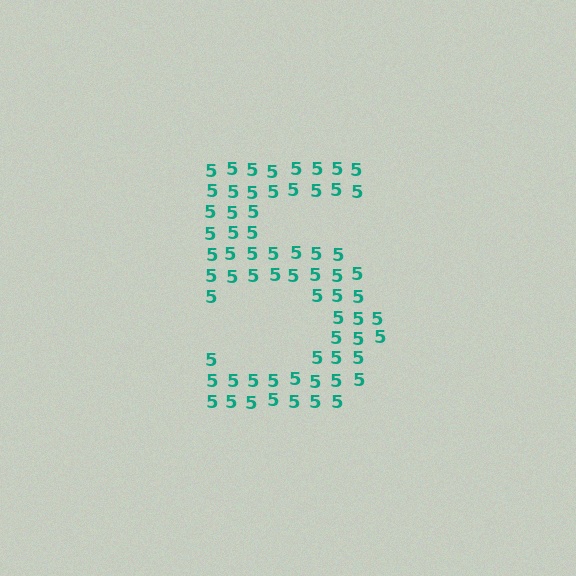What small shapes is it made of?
It is made of small digit 5's.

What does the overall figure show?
The overall figure shows the digit 5.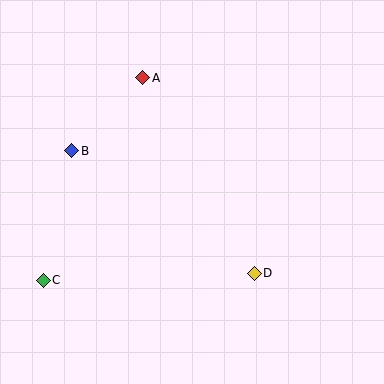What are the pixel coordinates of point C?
Point C is at (43, 280).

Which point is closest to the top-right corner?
Point A is closest to the top-right corner.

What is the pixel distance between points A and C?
The distance between A and C is 225 pixels.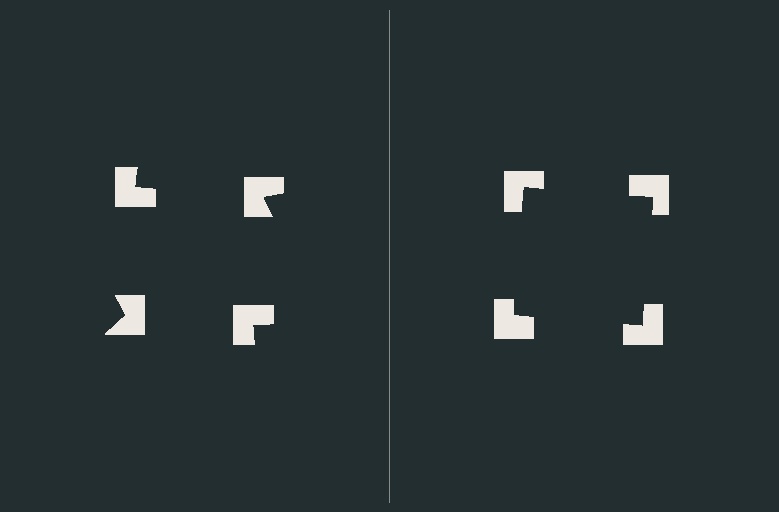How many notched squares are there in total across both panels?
8 — 4 on each side.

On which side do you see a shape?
An illusory square appears on the right side. On the left side the wedge cuts are rotated, so no coherent shape forms.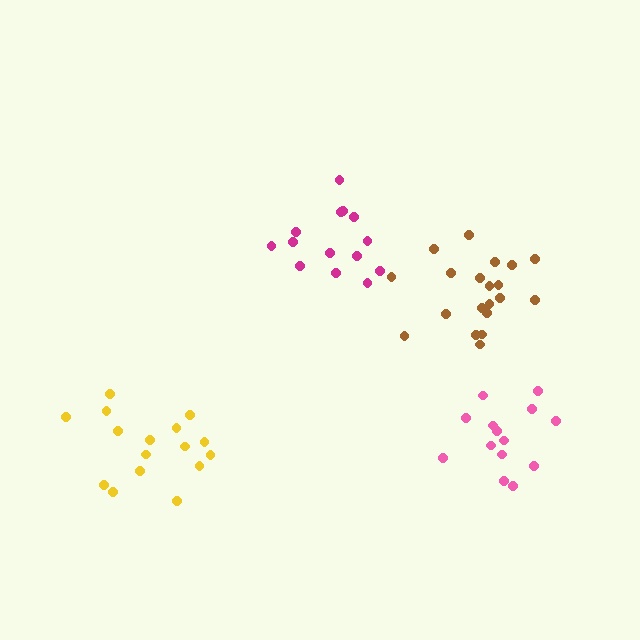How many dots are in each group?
Group 1: 14 dots, Group 2: 14 dots, Group 3: 16 dots, Group 4: 20 dots (64 total).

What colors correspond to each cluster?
The clusters are colored: magenta, pink, yellow, brown.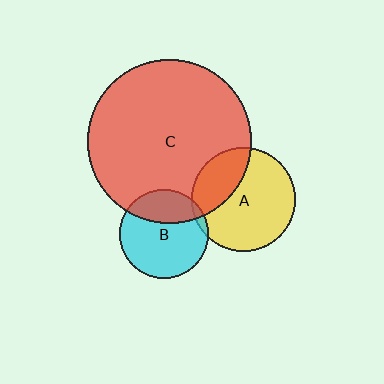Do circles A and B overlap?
Yes.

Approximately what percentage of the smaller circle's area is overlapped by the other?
Approximately 5%.